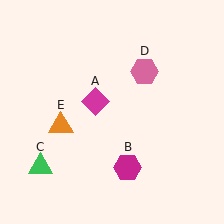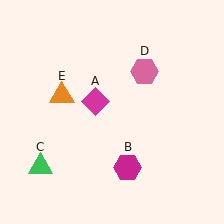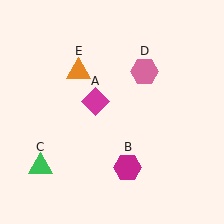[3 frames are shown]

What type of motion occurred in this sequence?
The orange triangle (object E) rotated clockwise around the center of the scene.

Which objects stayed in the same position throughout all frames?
Magenta diamond (object A) and magenta hexagon (object B) and green triangle (object C) and pink hexagon (object D) remained stationary.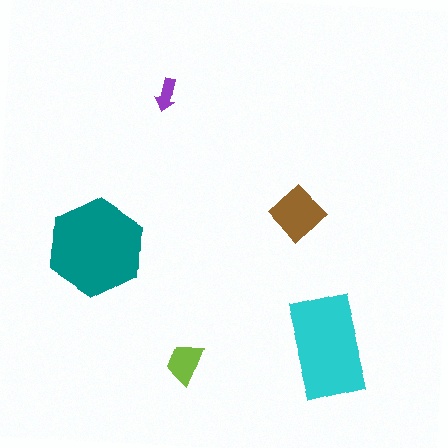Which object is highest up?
The purple arrow is topmost.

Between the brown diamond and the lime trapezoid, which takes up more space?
The brown diamond.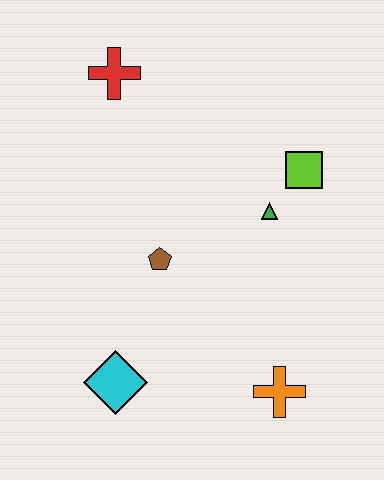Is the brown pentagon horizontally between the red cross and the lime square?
Yes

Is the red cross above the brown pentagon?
Yes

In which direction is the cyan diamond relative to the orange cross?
The cyan diamond is to the left of the orange cross.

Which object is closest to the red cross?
The brown pentagon is closest to the red cross.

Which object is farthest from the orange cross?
The red cross is farthest from the orange cross.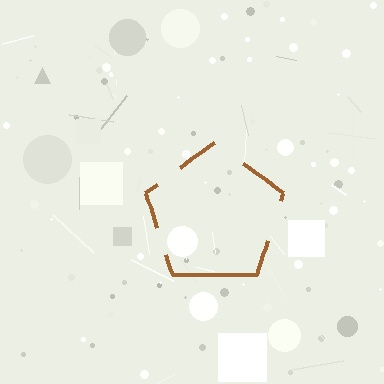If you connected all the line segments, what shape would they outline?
They would outline a pentagon.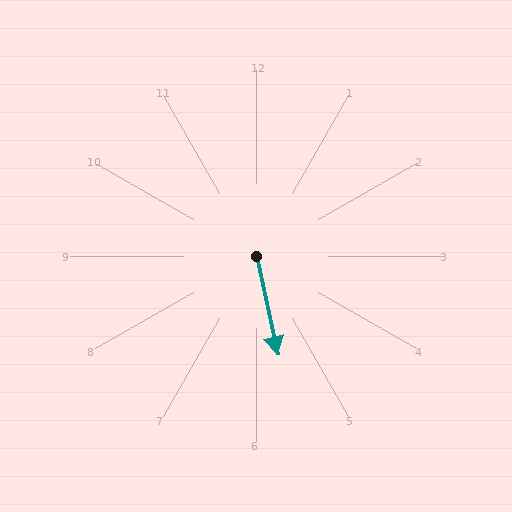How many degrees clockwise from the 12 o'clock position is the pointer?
Approximately 168 degrees.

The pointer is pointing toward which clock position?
Roughly 6 o'clock.